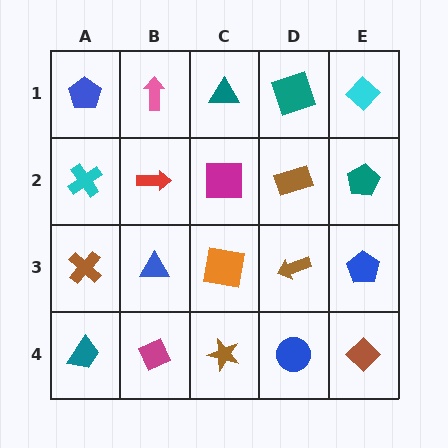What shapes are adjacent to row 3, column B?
A red arrow (row 2, column B), a magenta diamond (row 4, column B), a brown cross (row 3, column A), an orange square (row 3, column C).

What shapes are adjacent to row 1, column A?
A cyan cross (row 2, column A), a pink arrow (row 1, column B).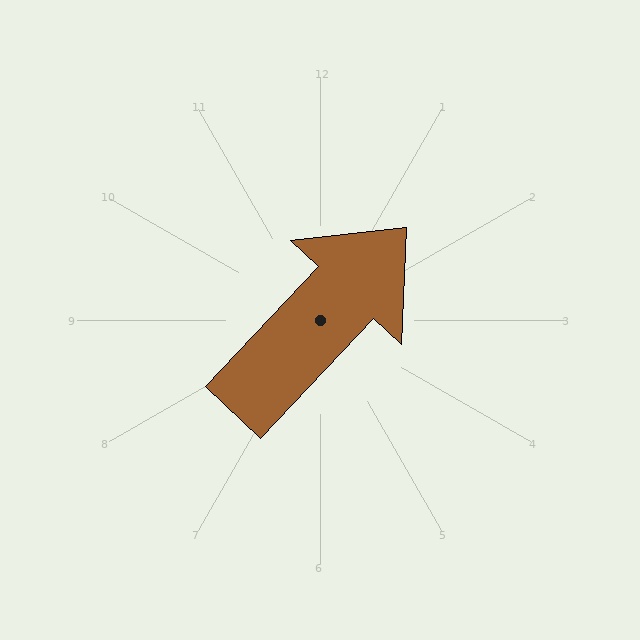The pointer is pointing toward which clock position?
Roughly 1 o'clock.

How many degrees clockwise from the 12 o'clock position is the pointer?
Approximately 43 degrees.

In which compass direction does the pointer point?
Northeast.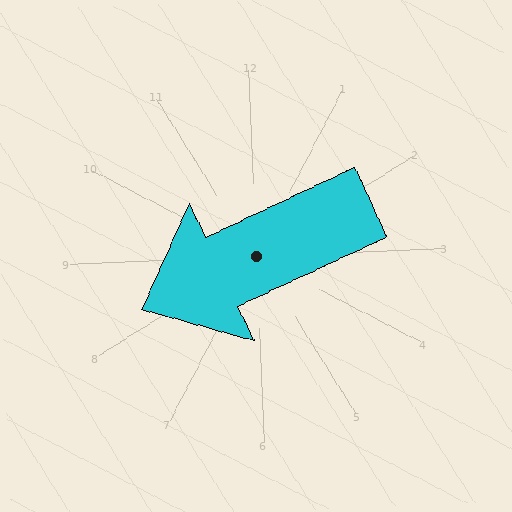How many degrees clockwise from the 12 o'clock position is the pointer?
Approximately 247 degrees.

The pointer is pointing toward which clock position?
Roughly 8 o'clock.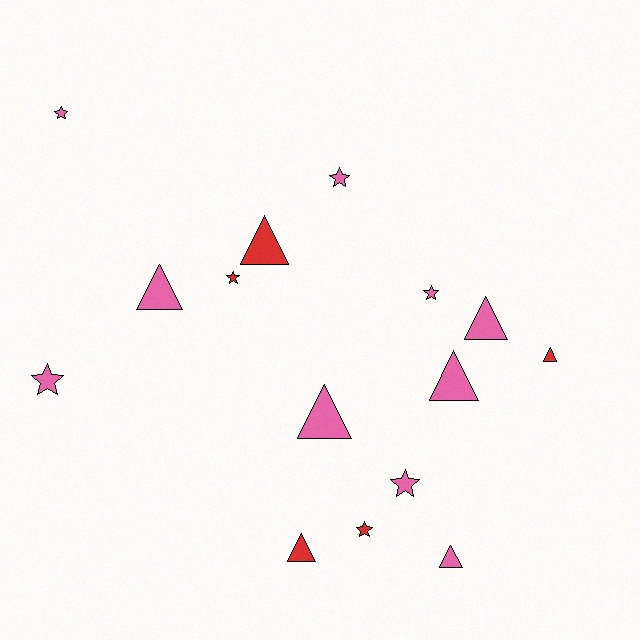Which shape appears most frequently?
Triangle, with 8 objects.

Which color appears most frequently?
Pink, with 10 objects.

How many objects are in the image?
There are 15 objects.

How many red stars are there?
There are 2 red stars.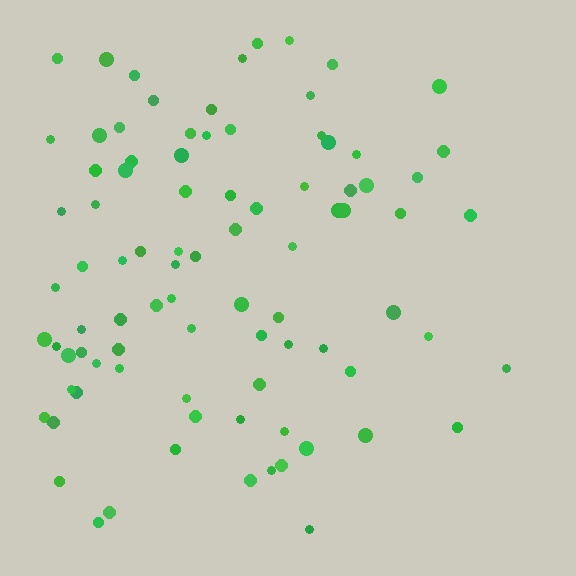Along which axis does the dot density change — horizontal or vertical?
Horizontal.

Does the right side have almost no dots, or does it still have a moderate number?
Still a moderate number, just noticeably fewer than the left.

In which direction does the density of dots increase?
From right to left, with the left side densest.